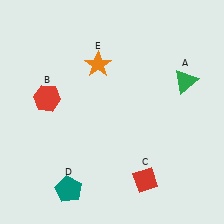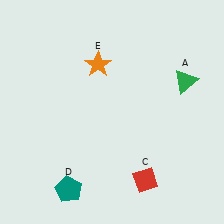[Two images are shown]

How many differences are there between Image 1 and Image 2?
There is 1 difference between the two images.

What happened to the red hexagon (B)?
The red hexagon (B) was removed in Image 2. It was in the top-left area of Image 1.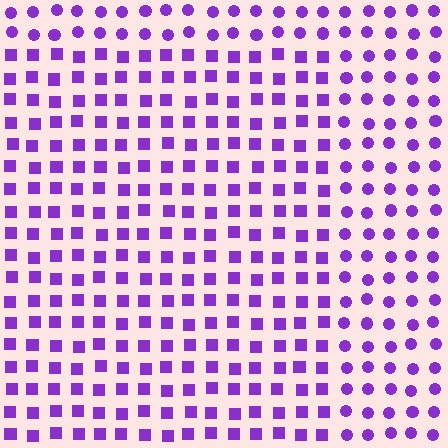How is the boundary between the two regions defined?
The boundary is defined by a change in element shape: squares inside vs. circles outside. All elements share the same color and spacing.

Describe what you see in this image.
The image is filled with small purple elements arranged in a uniform grid. A rectangle-shaped region contains squares, while the surrounding area contains circles. The boundary is defined purely by the change in element shape.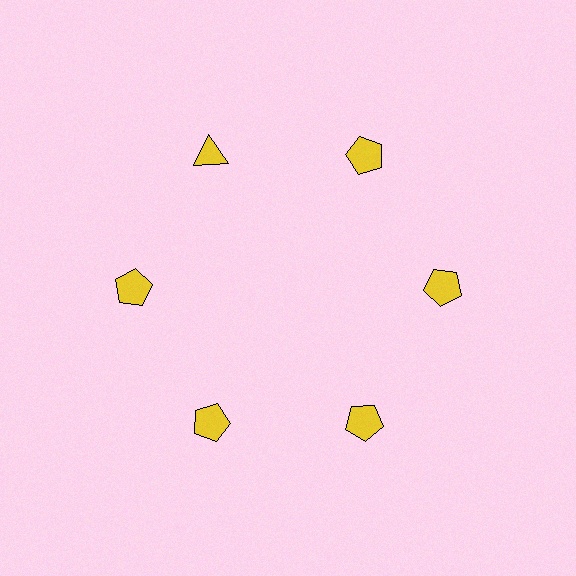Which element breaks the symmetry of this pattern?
The yellow triangle at roughly the 11 o'clock position breaks the symmetry. All other shapes are yellow pentagons.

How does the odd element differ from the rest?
It has a different shape: triangle instead of pentagon.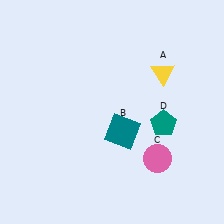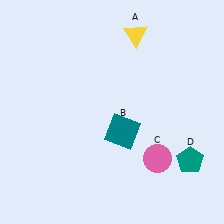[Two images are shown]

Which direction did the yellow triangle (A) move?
The yellow triangle (A) moved up.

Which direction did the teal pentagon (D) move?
The teal pentagon (D) moved down.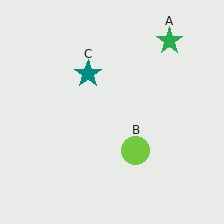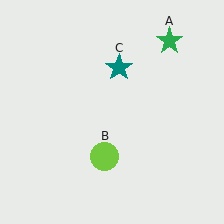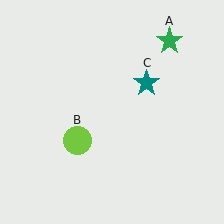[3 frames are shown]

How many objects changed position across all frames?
2 objects changed position: lime circle (object B), teal star (object C).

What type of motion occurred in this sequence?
The lime circle (object B), teal star (object C) rotated clockwise around the center of the scene.